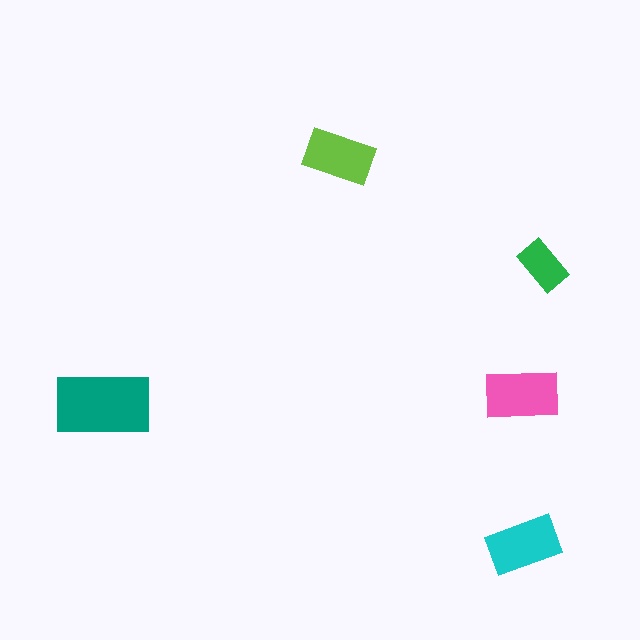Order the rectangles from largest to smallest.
the teal one, the pink one, the cyan one, the lime one, the green one.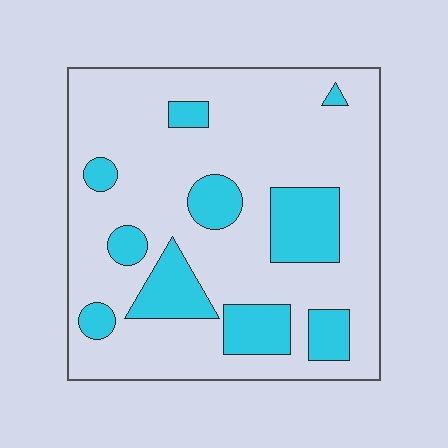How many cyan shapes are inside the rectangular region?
10.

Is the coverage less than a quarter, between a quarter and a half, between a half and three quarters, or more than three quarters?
Less than a quarter.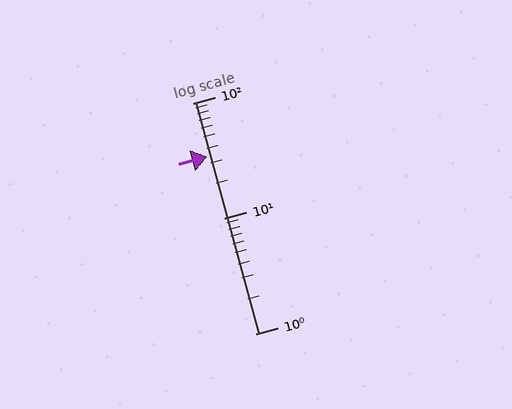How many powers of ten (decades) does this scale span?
The scale spans 2 decades, from 1 to 100.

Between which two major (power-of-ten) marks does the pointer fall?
The pointer is between 10 and 100.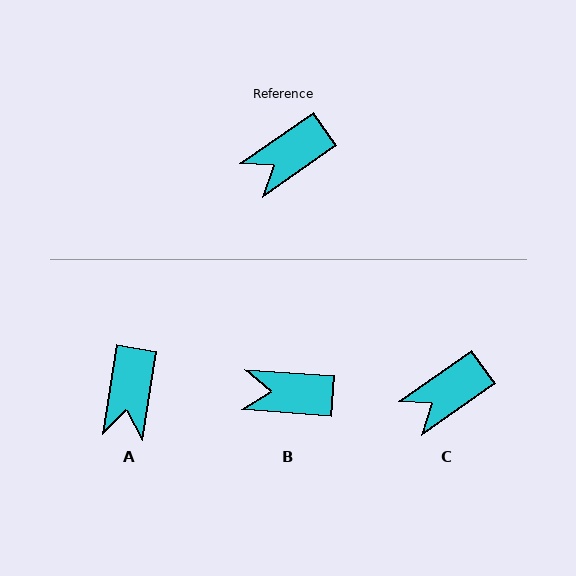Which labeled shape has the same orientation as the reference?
C.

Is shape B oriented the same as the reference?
No, it is off by about 39 degrees.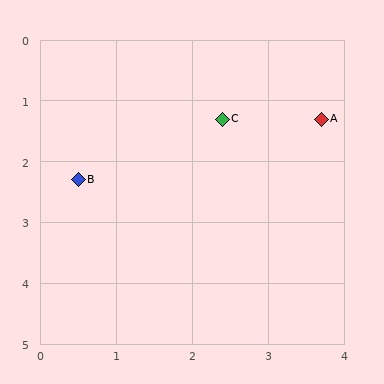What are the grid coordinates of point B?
Point B is at approximately (0.5, 2.3).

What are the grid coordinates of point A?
Point A is at approximately (3.7, 1.3).